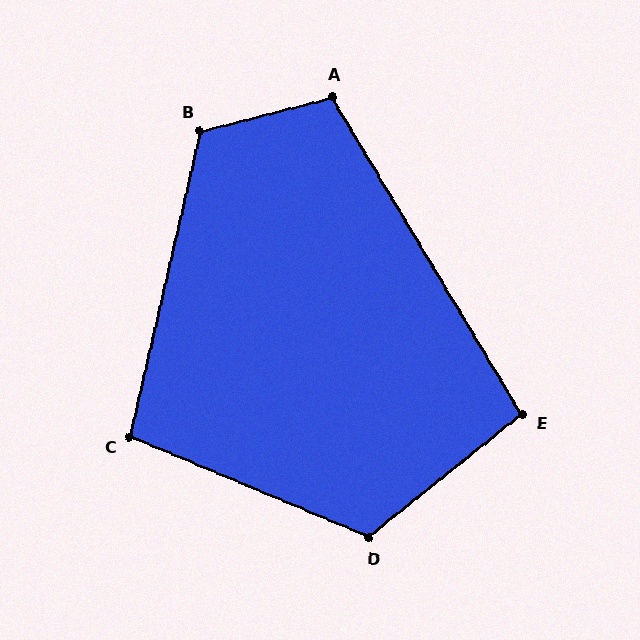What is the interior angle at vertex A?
Approximately 106 degrees (obtuse).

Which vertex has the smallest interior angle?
E, at approximately 98 degrees.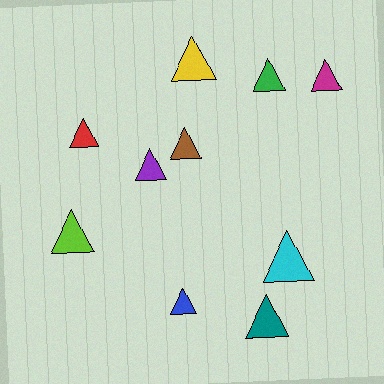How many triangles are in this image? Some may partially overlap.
There are 10 triangles.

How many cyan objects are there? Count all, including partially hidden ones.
There is 1 cyan object.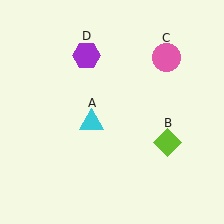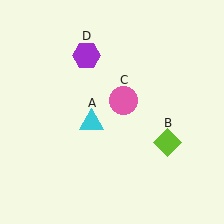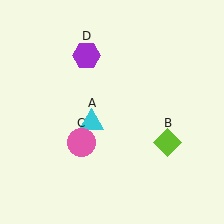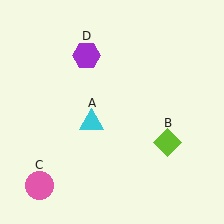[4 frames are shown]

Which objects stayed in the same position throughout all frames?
Cyan triangle (object A) and lime diamond (object B) and purple hexagon (object D) remained stationary.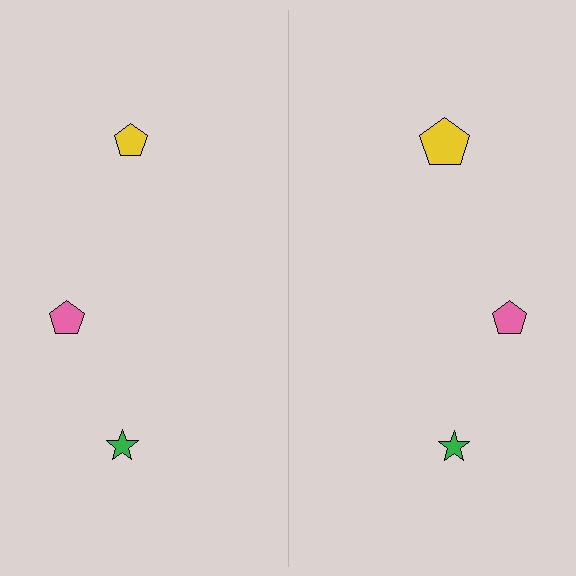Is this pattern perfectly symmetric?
No, the pattern is not perfectly symmetric. The yellow pentagon on the right side has a different size than its mirror counterpart.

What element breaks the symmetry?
The yellow pentagon on the right side has a different size than its mirror counterpart.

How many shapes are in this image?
There are 6 shapes in this image.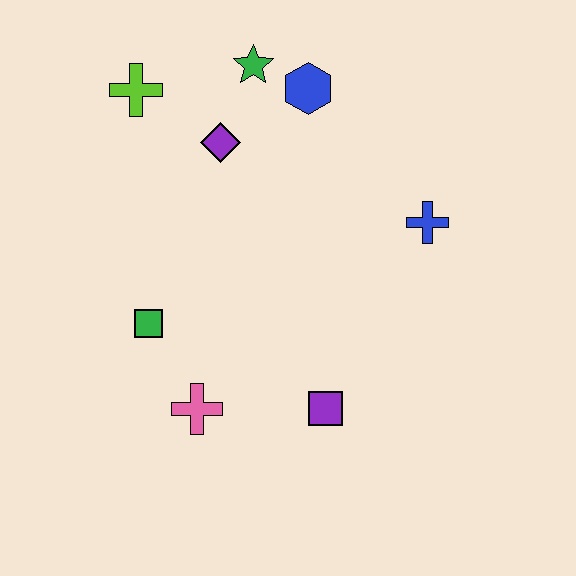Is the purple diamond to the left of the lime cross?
No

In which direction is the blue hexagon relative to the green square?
The blue hexagon is above the green square.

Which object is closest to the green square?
The pink cross is closest to the green square.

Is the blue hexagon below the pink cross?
No